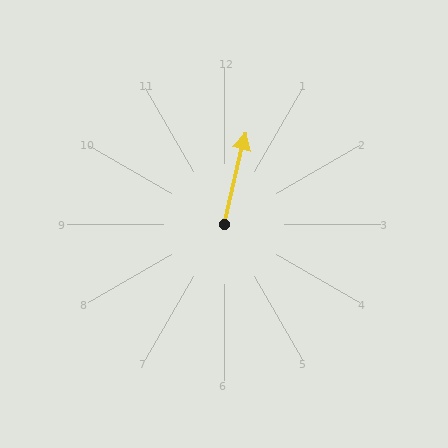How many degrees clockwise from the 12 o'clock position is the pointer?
Approximately 13 degrees.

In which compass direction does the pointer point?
North.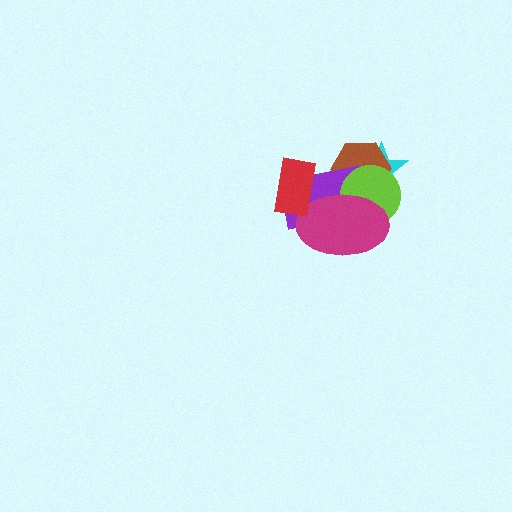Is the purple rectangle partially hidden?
Yes, it is partially covered by another shape.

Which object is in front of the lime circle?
The magenta ellipse is in front of the lime circle.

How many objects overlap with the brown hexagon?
4 objects overlap with the brown hexagon.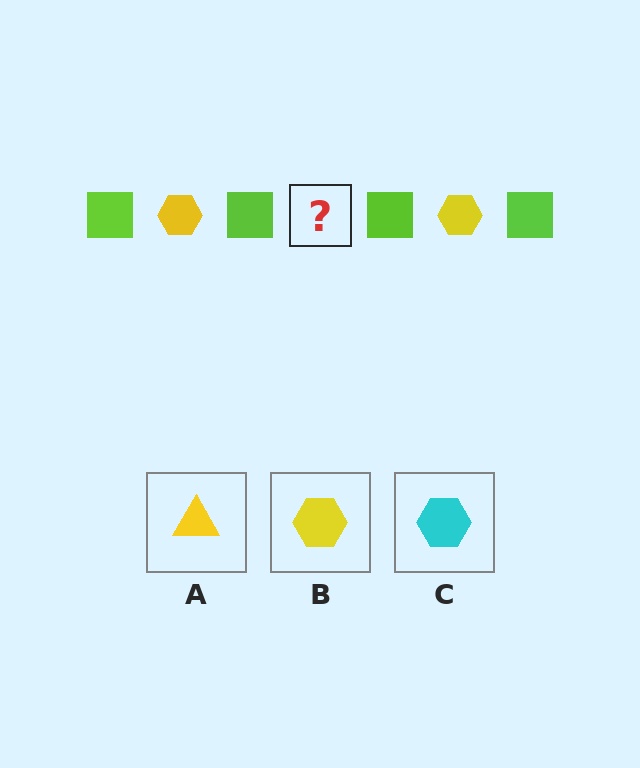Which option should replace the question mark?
Option B.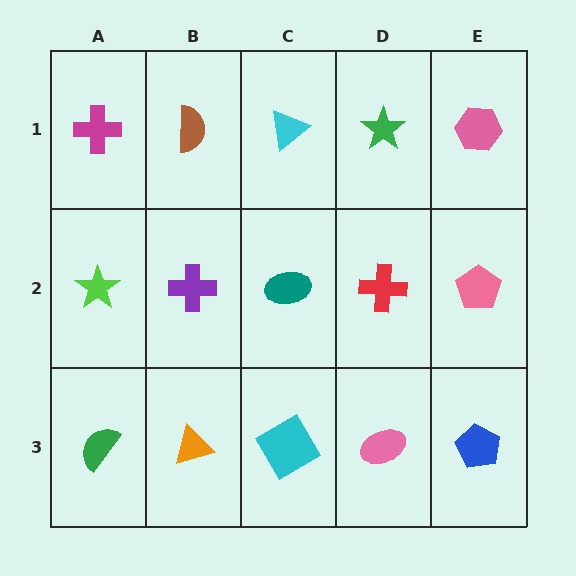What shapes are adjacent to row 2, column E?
A pink hexagon (row 1, column E), a blue pentagon (row 3, column E), a red cross (row 2, column D).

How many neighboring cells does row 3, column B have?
3.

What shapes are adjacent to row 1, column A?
A lime star (row 2, column A), a brown semicircle (row 1, column B).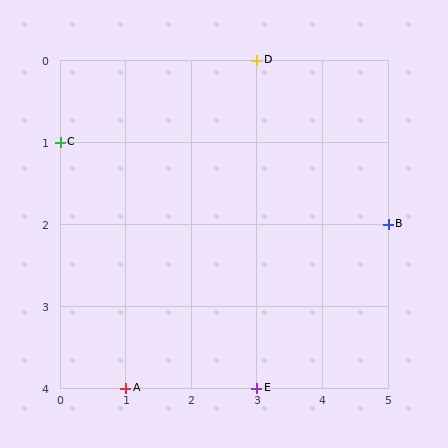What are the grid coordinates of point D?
Point D is at grid coordinates (3, 0).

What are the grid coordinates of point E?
Point E is at grid coordinates (3, 4).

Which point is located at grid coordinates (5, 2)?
Point B is at (5, 2).